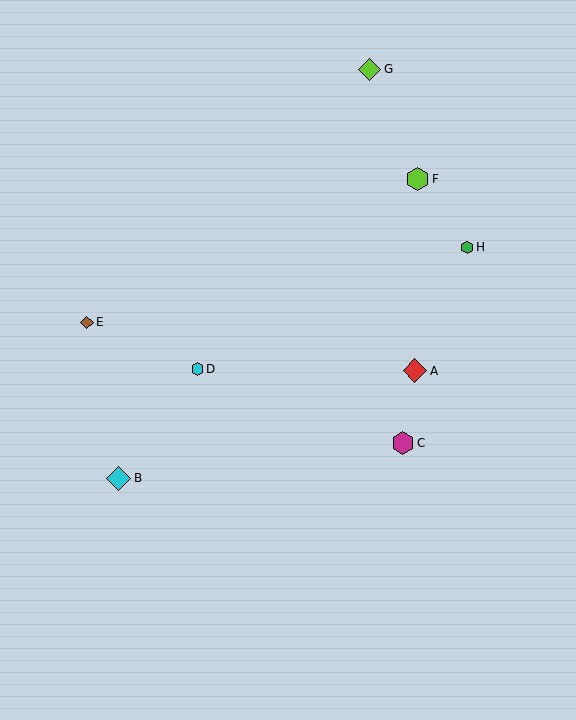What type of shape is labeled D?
Shape D is a cyan hexagon.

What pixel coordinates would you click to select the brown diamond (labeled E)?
Click at (87, 322) to select the brown diamond E.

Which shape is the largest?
The cyan diamond (labeled B) is the largest.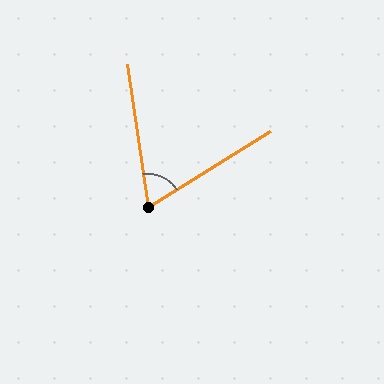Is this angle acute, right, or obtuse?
It is acute.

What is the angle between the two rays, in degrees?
Approximately 66 degrees.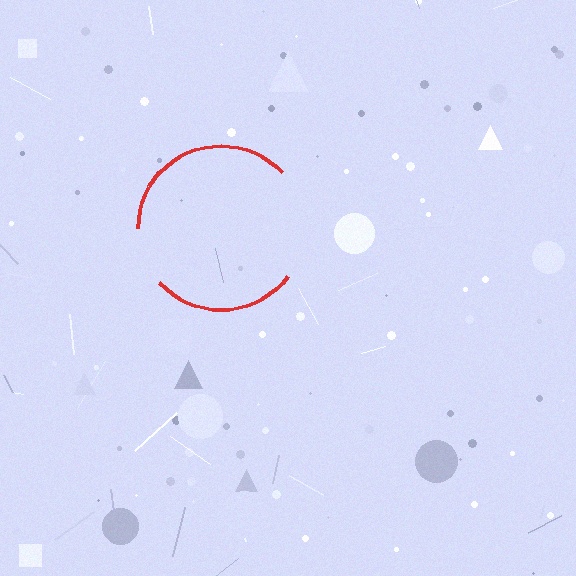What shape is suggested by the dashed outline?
The dashed outline suggests a circle.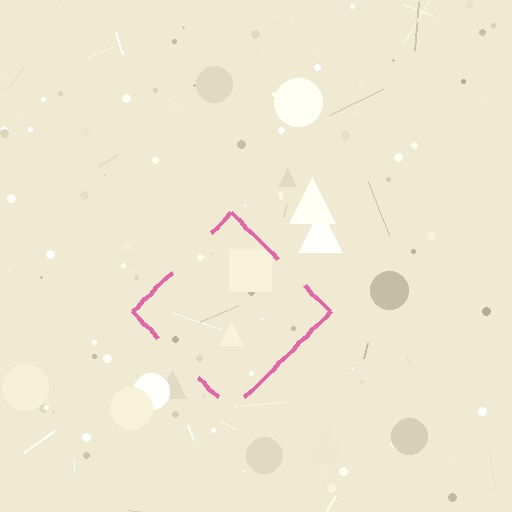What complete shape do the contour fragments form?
The contour fragments form a diamond.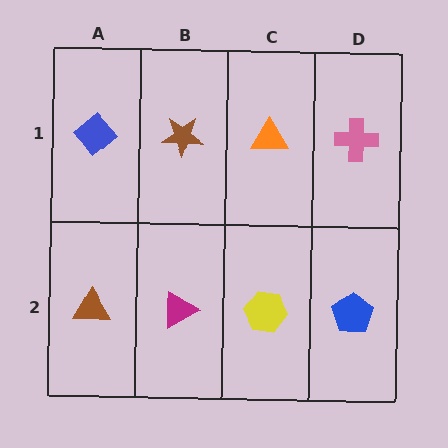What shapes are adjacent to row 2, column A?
A blue diamond (row 1, column A), a magenta triangle (row 2, column B).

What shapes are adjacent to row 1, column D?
A blue pentagon (row 2, column D), an orange triangle (row 1, column C).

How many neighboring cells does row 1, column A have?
2.